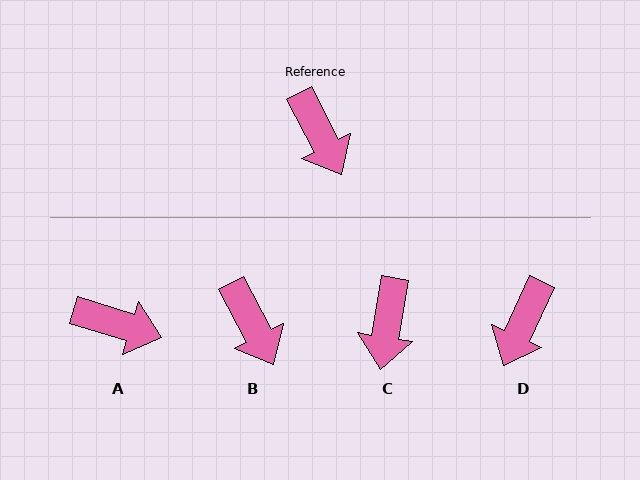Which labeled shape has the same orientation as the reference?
B.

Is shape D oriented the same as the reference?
No, it is off by about 52 degrees.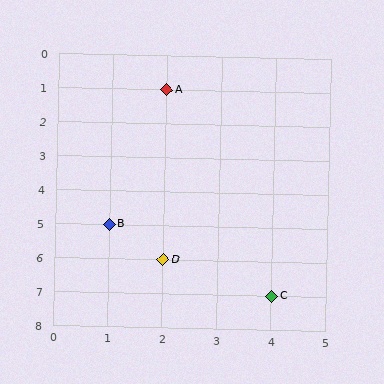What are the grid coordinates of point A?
Point A is at grid coordinates (2, 1).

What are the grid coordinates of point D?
Point D is at grid coordinates (2, 6).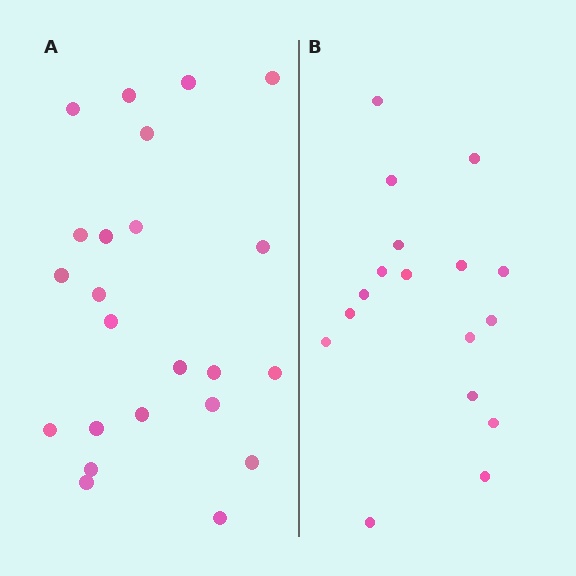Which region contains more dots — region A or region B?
Region A (the left region) has more dots.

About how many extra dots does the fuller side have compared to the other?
Region A has about 6 more dots than region B.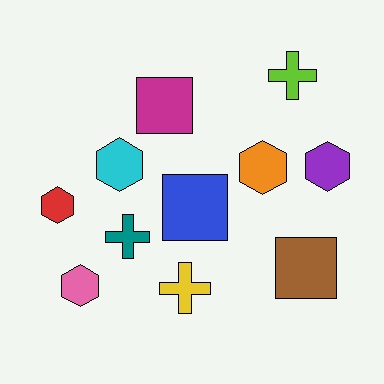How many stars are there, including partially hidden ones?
There are no stars.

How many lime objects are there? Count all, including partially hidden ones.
There is 1 lime object.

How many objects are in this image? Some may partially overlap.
There are 11 objects.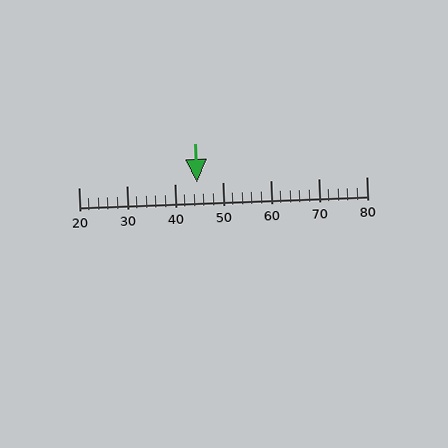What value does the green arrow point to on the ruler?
The green arrow points to approximately 45.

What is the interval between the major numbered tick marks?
The major tick marks are spaced 10 units apart.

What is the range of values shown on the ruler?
The ruler shows values from 20 to 80.